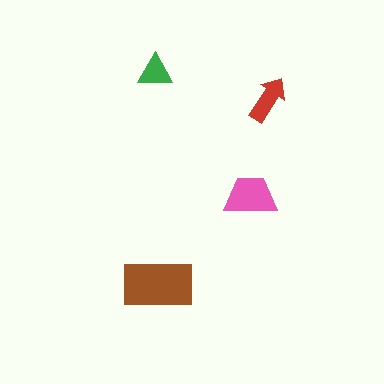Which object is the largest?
The brown rectangle.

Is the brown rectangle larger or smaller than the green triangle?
Larger.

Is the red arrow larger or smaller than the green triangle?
Larger.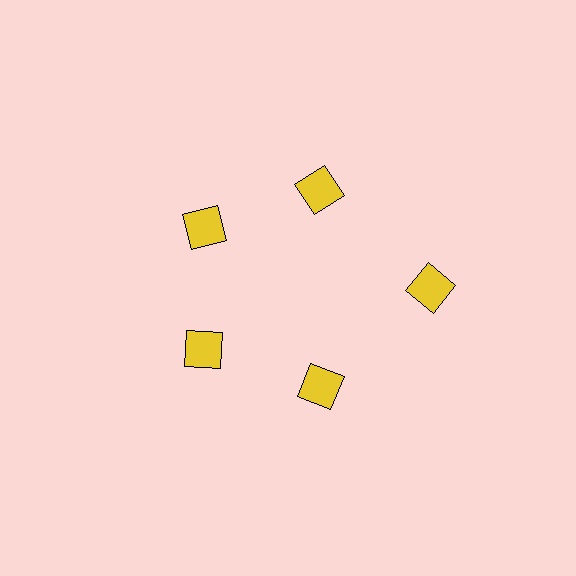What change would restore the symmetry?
The symmetry would be restored by moving it inward, back onto the ring so that all 5 squares sit at equal angles and equal distance from the center.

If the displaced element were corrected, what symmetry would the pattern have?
It would have 5-fold rotational symmetry — the pattern would map onto itself every 72 degrees.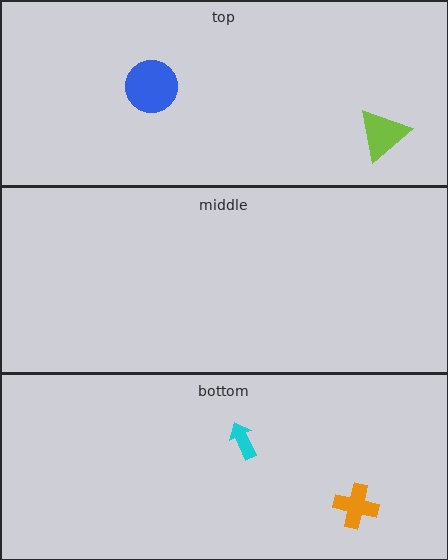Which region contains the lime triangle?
The top region.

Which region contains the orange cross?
The bottom region.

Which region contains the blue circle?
The top region.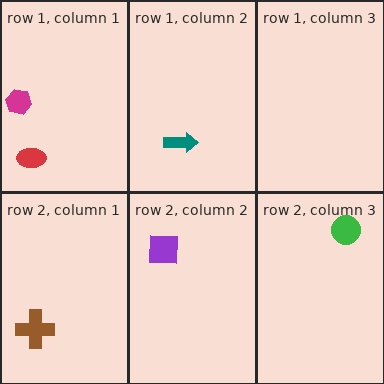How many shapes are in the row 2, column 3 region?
1.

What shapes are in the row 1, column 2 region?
The teal arrow.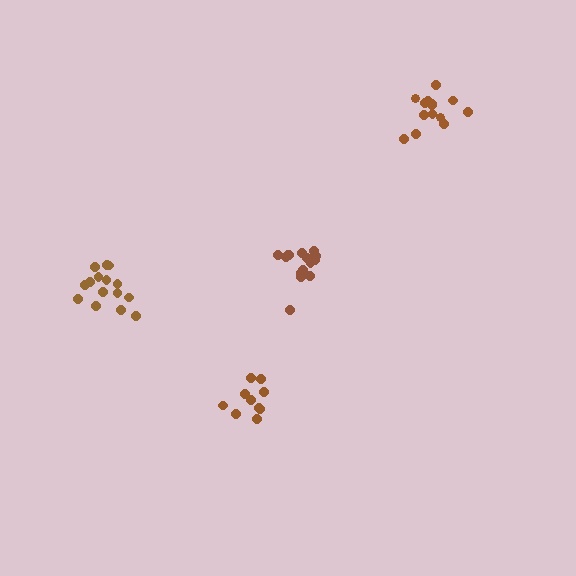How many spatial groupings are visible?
There are 4 spatial groupings.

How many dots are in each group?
Group 1: 15 dots, Group 2: 16 dots, Group 3: 14 dots, Group 4: 10 dots (55 total).